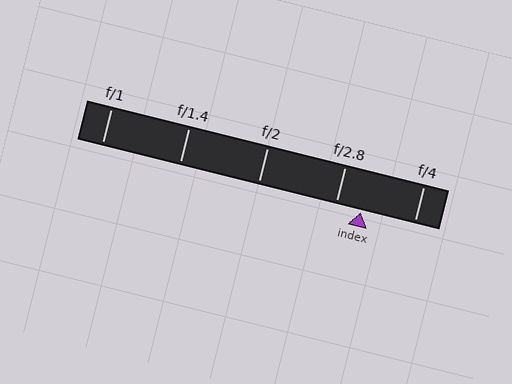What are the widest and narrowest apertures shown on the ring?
The widest aperture shown is f/1 and the narrowest is f/4.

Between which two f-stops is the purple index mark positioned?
The index mark is between f/2.8 and f/4.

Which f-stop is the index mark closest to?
The index mark is closest to f/2.8.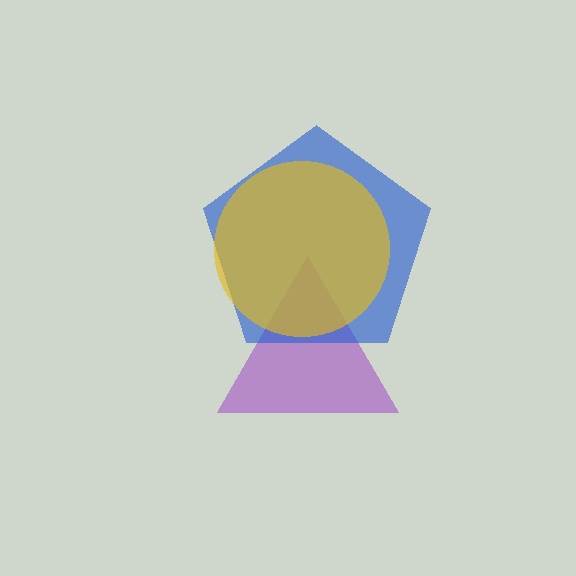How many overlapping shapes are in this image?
There are 3 overlapping shapes in the image.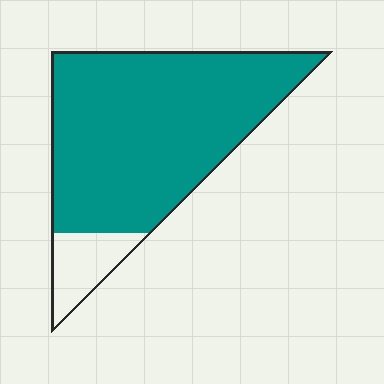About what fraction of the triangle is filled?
About seven eighths (7/8).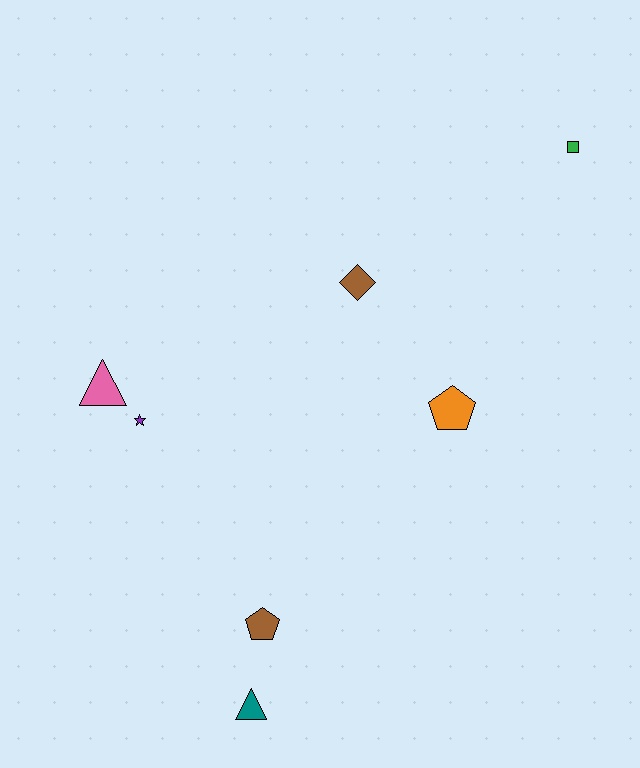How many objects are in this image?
There are 7 objects.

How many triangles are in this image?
There are 2 triangles.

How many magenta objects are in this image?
There are no magenta objects.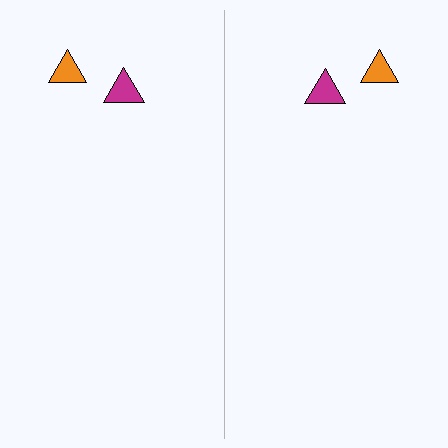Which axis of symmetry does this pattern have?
The pattern has a vertical axis of symmetry running through the center of the image.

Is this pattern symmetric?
Yes, this pattern has bilateral (reflection) symmetry.